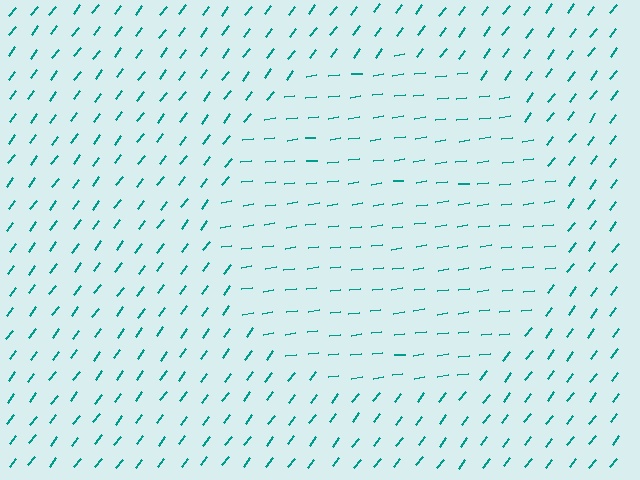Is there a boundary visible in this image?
Yes, there is a texture boundary formed by a change in line orientation.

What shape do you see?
I see a circle.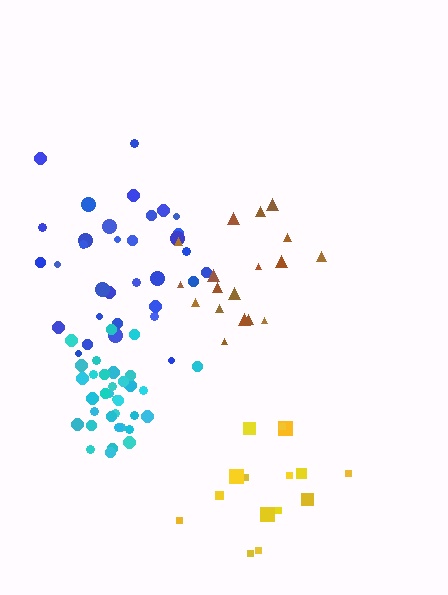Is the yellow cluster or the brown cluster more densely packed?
Yellow.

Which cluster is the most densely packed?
Cyan.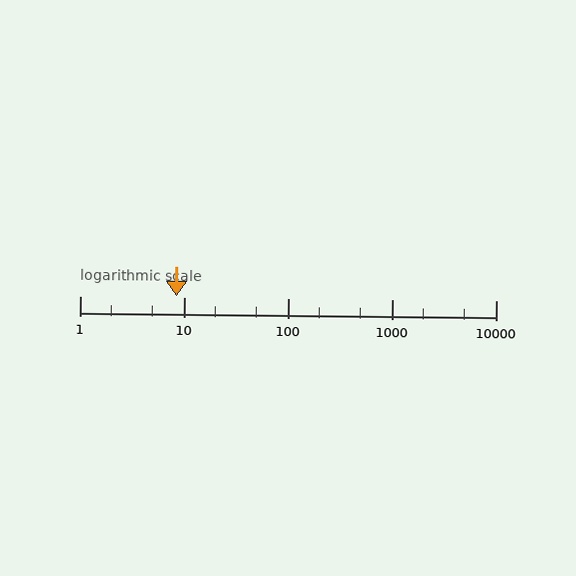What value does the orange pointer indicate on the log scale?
The pointer indicates approximately 8.5.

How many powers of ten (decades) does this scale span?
The scale spans 4 decades, from 1 to 10000.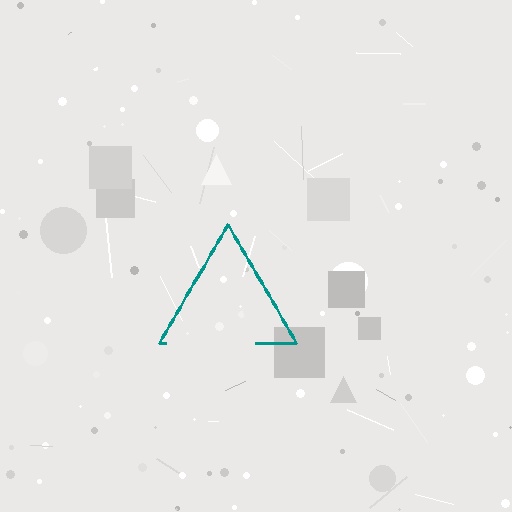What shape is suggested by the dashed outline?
The dashed outline suggests a triangle.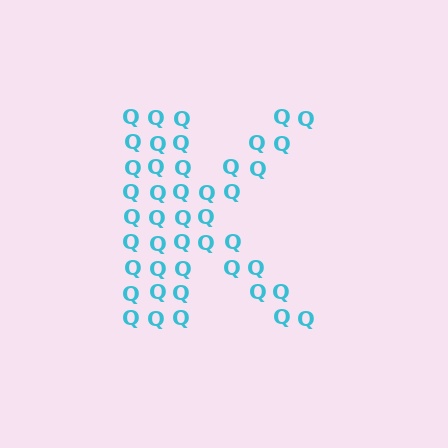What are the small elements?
The small elements are letter Q's.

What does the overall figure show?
The overall figure shows the letter K.